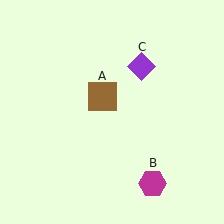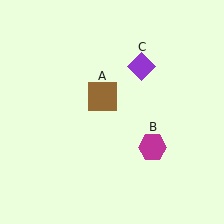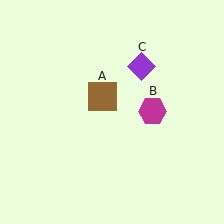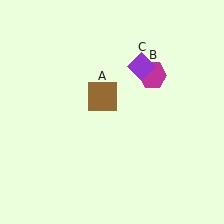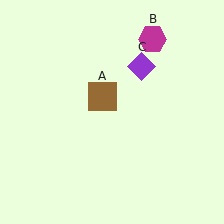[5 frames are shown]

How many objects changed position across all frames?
1 object changed position: magenta hexagon (object B).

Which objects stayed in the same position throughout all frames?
Brown square (object A) and purple diamond (object C) remained stationary.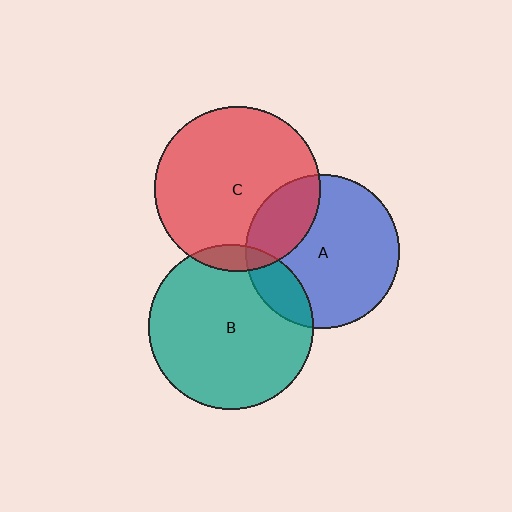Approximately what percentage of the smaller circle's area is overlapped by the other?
Approximately 25%.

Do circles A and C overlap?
Yes.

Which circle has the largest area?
Circle C (red).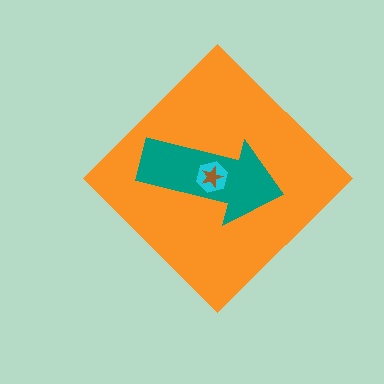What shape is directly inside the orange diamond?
The teal arrow.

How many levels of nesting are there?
4.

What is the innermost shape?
The brown star.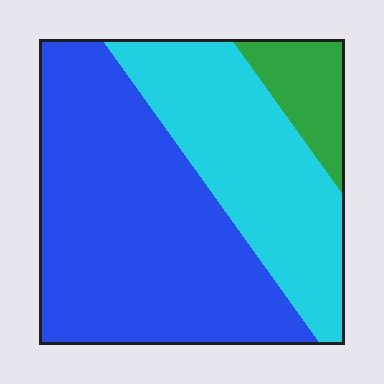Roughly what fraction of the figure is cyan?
Cyan covers 34% of the figure.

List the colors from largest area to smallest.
From largest to smallest: blue, cyan, green.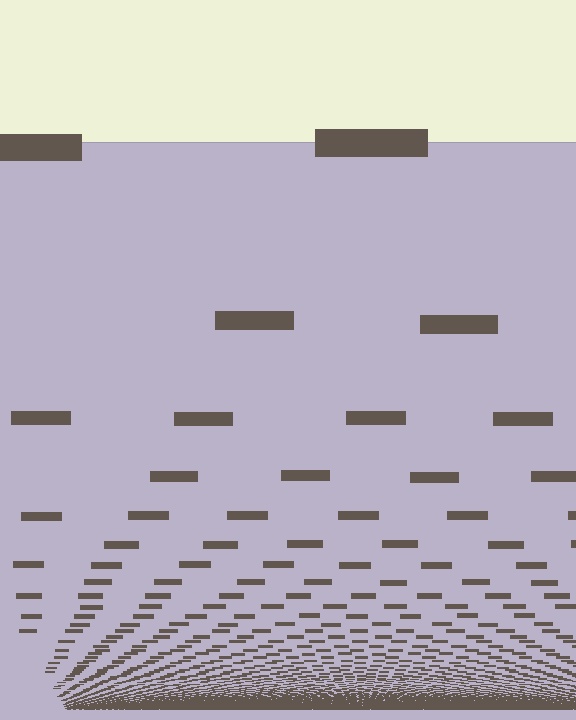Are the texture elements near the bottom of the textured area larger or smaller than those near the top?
Smaller. The gradient is inverted — elements near the bottom are smaller and denser.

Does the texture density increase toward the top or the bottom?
Density increases toward the bottom.